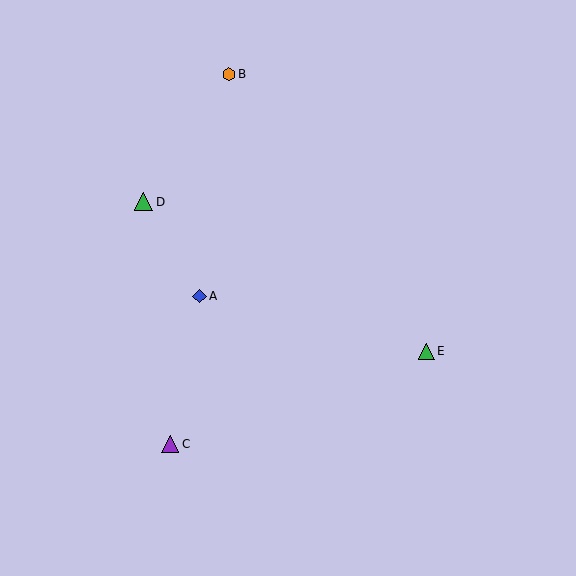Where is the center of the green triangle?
The center of the green triangle is at (426, 351).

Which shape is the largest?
The green triangle (labeled D) is the largest.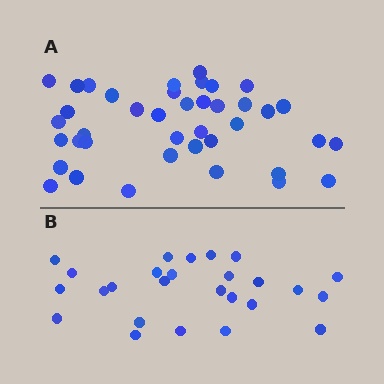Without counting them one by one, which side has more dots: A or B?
Region A (the top region) has more dots.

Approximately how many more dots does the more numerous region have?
Region A has approximately 15 more dots than region B.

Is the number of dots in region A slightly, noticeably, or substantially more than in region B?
Region A has substantially more. The ratio is roughly 1.5 to 1.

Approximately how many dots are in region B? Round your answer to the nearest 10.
About 30 dots. (The exact count is 26, which rounds to 30.)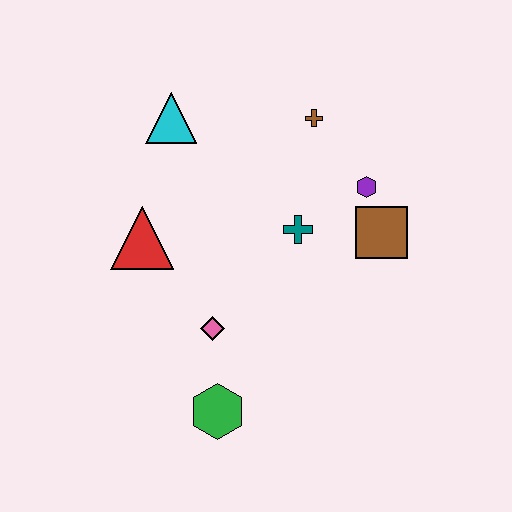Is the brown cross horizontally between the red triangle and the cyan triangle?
No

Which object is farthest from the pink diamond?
The brown cross is farthest from the pink diamond.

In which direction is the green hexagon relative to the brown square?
The green hexagon is below the brown square.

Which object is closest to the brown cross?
The purple hexagon is closest to the brown cross.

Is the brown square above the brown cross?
No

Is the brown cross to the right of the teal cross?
Yes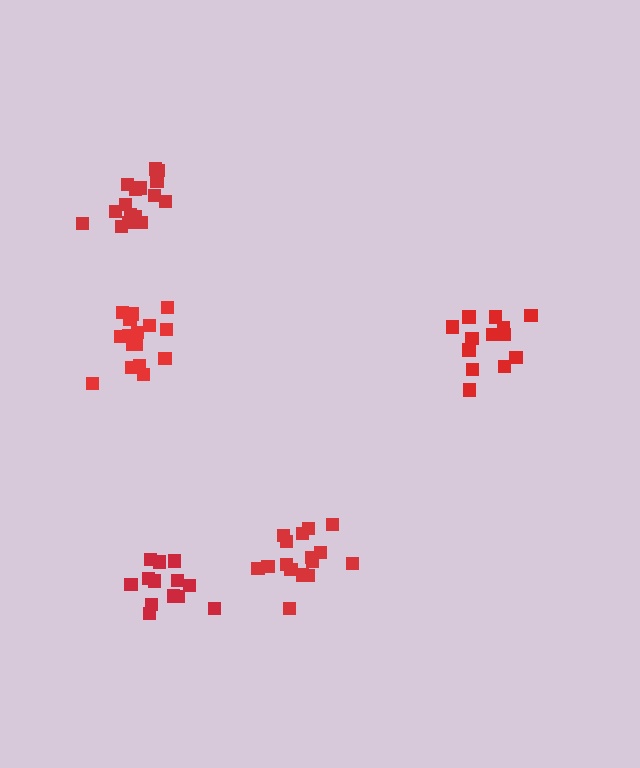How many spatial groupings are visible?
There are 5 spatial groupings.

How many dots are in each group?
Group 1: 17 dots, Group 2: 13 dots, Group 3: 16 dots, Group 4: 16 dots, Group 5: 13 dots (75 total).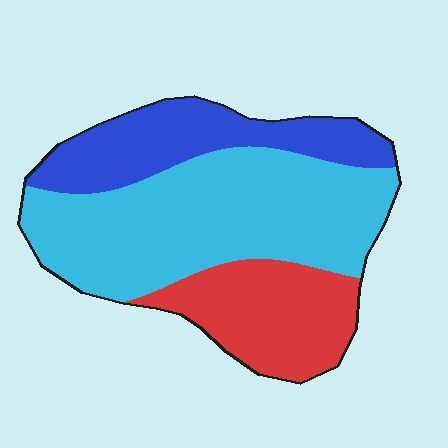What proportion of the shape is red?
Red takes up about one quarter (1/4) of the shape.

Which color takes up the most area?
Cyan, at roughly 50%.